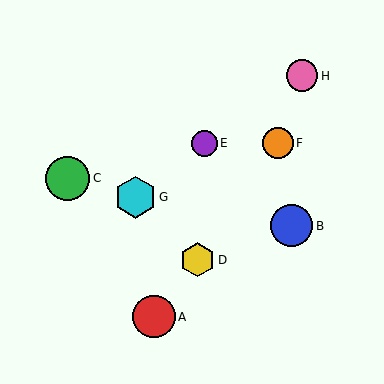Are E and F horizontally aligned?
Yes, both are at y≈143.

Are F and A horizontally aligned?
No, F is at y≈143 and A is at y≈317.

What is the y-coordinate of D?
Object D is at y≈260.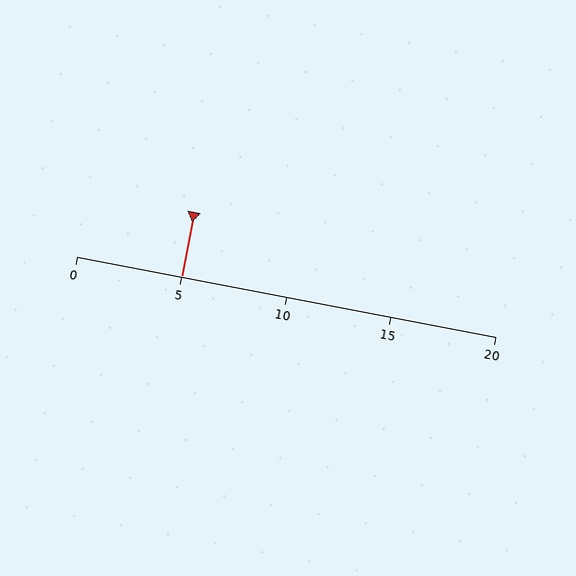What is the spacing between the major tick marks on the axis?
The major ticks are spaced 5 apart.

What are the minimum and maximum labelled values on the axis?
The axis runs from 0 to 20.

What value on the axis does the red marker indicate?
The marker indicates approximately 5.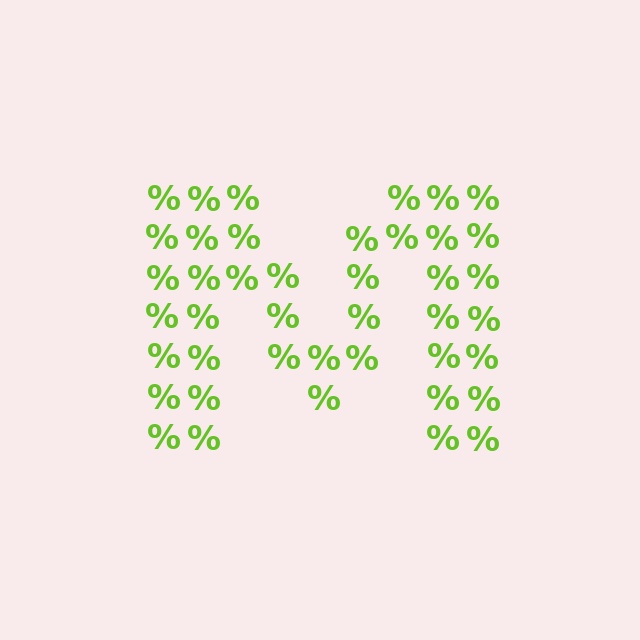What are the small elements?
The small elements are percent signs.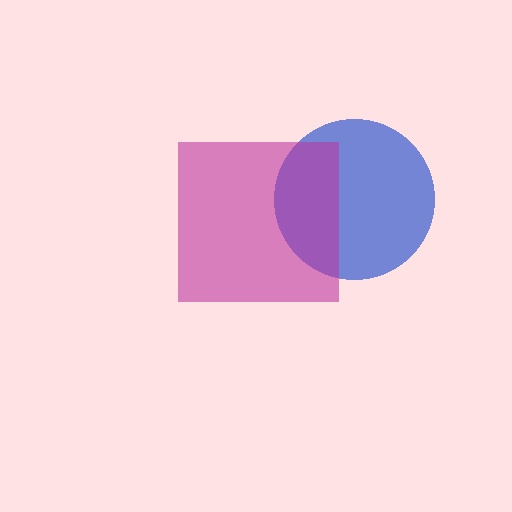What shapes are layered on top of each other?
The layered shapes are: a blue circle, a magenta square.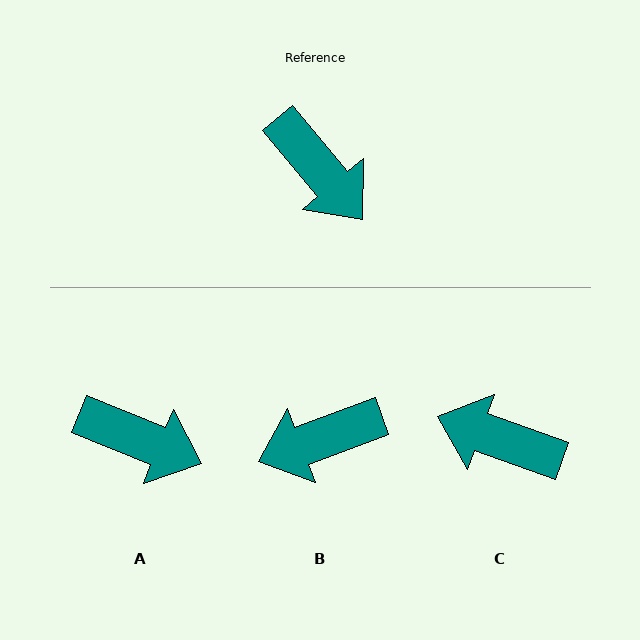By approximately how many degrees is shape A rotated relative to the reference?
Approximately 28 degrees counter-clockwise.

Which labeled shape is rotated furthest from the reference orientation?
C, about 149 degrees away.